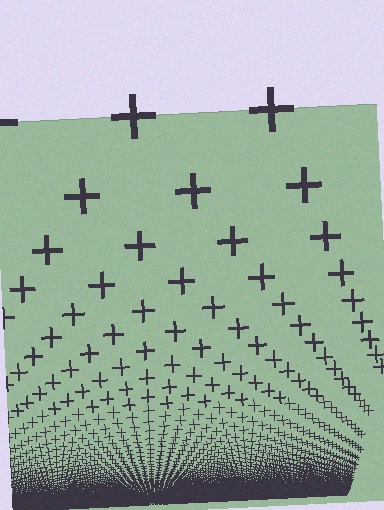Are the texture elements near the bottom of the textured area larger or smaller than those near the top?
Smaller. The gradient is inverted — elements near the bottom are smaller and denser.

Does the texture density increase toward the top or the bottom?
Density increases toward the bottom.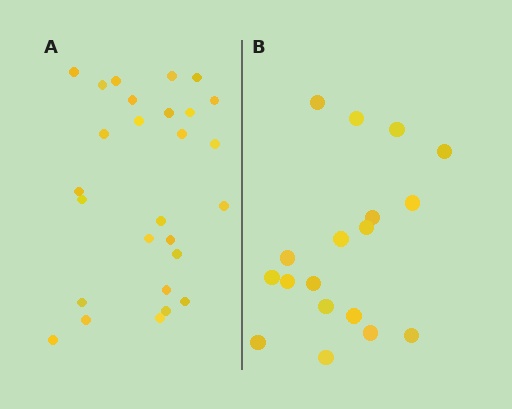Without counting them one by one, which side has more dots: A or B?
Region A (the left region) has more dots.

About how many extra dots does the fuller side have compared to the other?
Region A has roughly 8 or so more dots than region B.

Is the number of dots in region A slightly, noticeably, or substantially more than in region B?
Region A has substantially more. The ratio is roughly 1.5 to 1.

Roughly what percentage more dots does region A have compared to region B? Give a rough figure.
About 50% more.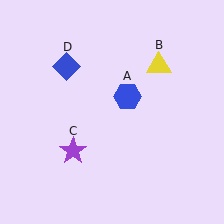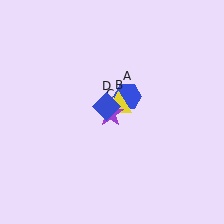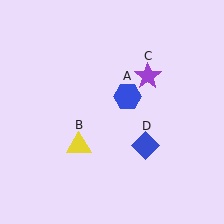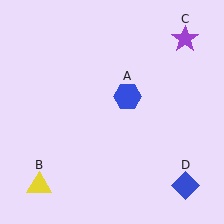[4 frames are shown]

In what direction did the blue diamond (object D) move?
The blue diamond (object D) moved down and to the right.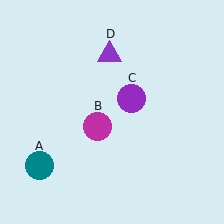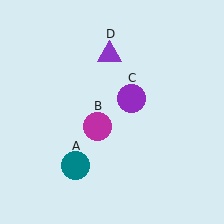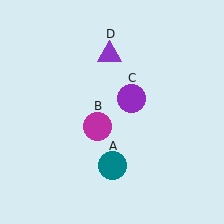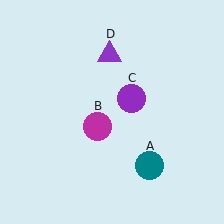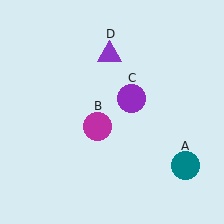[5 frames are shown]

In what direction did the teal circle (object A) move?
The teal circle (object A) moved right.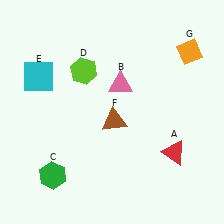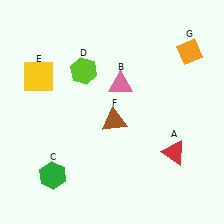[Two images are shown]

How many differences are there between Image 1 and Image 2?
There is 1 difference between the two images.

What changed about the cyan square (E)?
In Image 1, E is cyan. In Image 2, it changed to yellow.